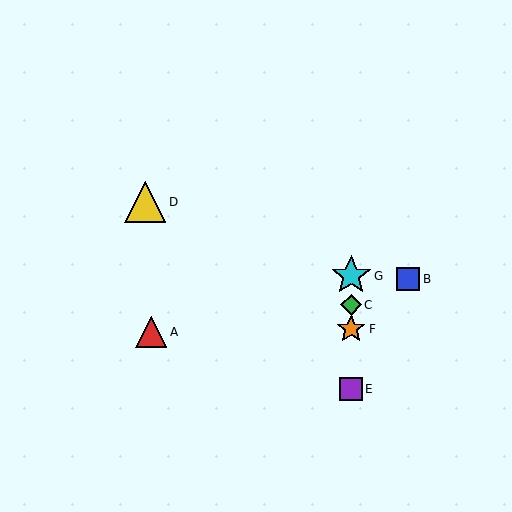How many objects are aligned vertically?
4 objects (C, E, F, G) are aligned vertically.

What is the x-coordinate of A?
Object A is at x≈151.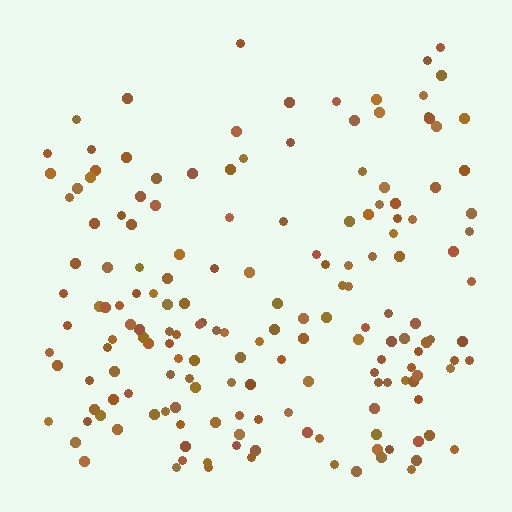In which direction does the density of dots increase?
From top to bottom, with the bottom side densest.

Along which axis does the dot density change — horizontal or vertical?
Vertical.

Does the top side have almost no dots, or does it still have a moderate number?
Still a moderate number, just noticeably fewer than the bottom.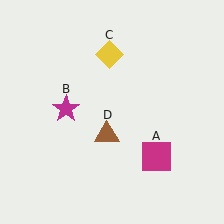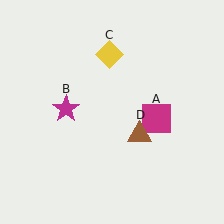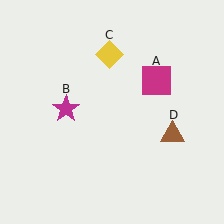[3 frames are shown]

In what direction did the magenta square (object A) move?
The magenta square (object A) moved up.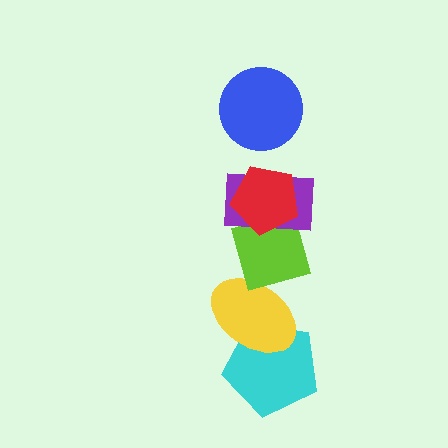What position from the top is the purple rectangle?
The purple rectangle is 3rd from the top.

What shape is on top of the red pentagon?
The blue circle is on top of the red pentagon.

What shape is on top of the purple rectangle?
The red pentagon is on top of the purple rectangle.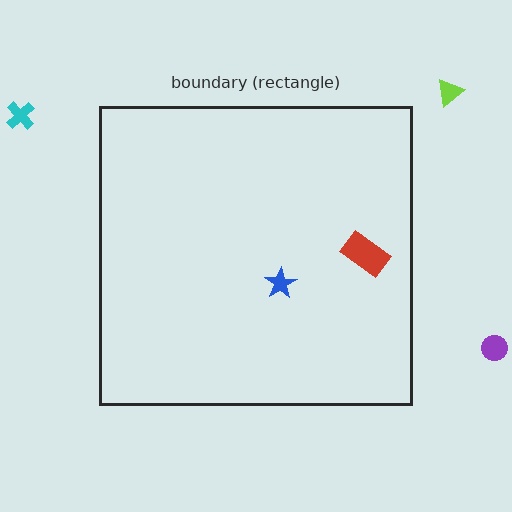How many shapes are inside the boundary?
2 inside, 3 outside.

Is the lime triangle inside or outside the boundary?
Outside.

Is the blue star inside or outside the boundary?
Inside.